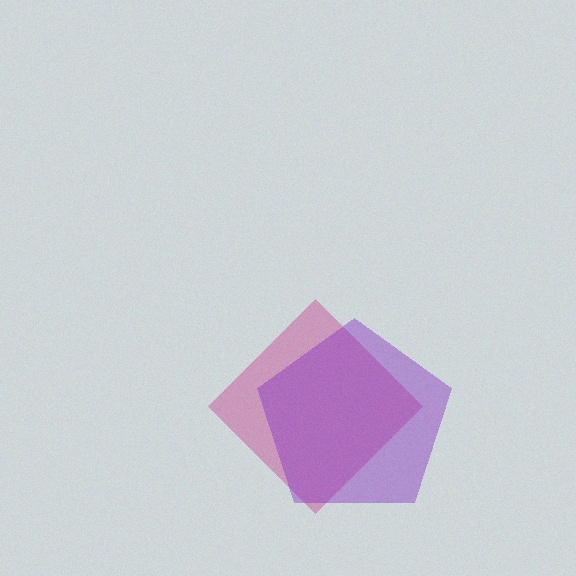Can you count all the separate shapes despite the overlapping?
Yes, there are 2 separate shapes.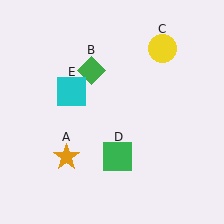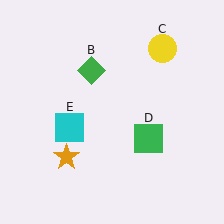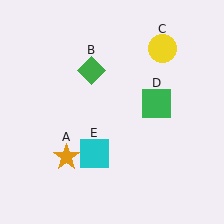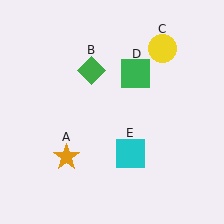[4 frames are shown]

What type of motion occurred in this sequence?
The green square (object D), cyan square (object E) rotated counterclockwise around the center of the scene.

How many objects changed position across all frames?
2 objects changed position: green square (object D), cyan square (object E).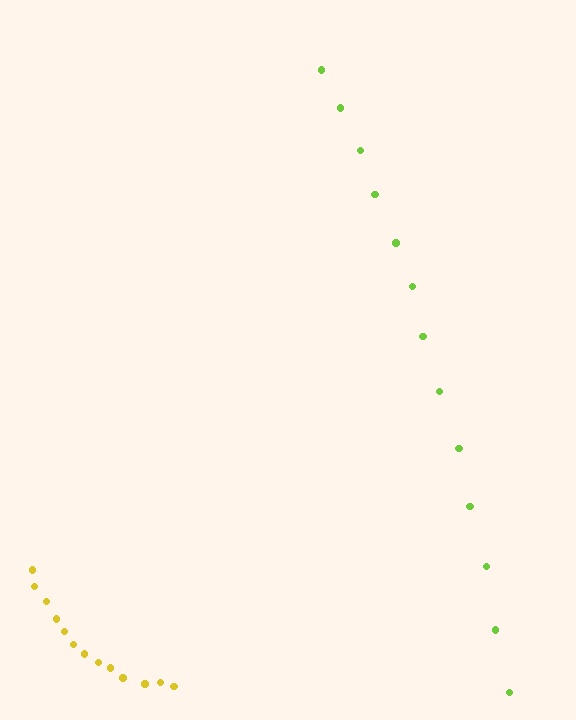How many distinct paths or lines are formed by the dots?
There are 2 distinct paths.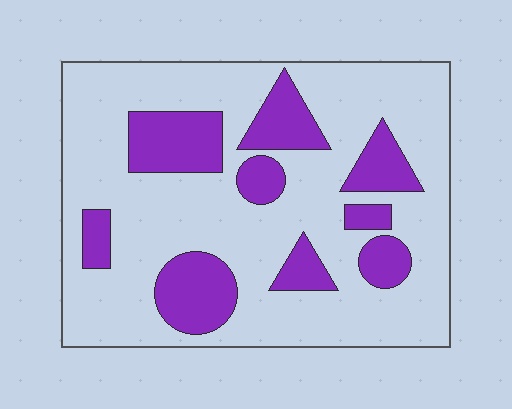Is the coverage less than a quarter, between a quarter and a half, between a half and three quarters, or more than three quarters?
Between a quarter and a half.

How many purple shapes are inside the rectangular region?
9.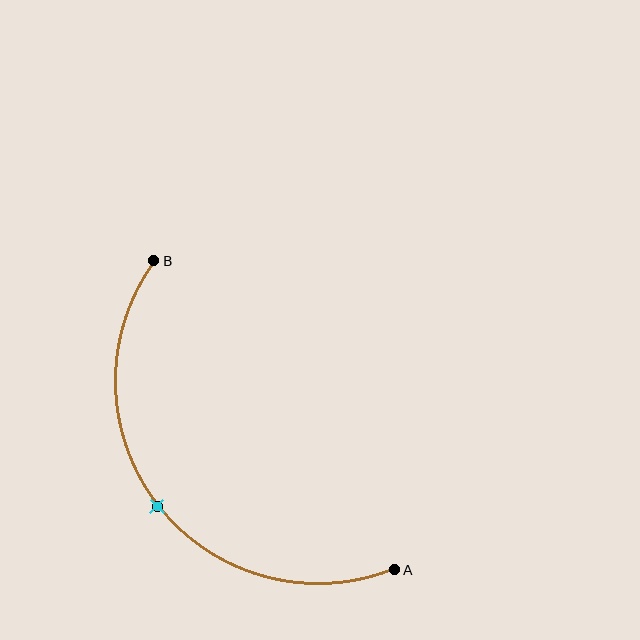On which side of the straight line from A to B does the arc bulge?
The arc bulges below and to the left of the straight line connecting A and B.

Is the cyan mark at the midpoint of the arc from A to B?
Yes. The cyan mark lies on the arc at equal arc-length from both A and B — it is the arc midpoint.